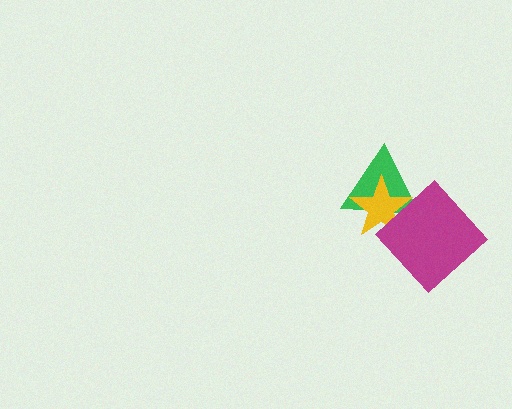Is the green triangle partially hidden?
Yes, it is partially covered by another shape.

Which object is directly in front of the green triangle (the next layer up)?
The yellow star is directly in front of the green triangle.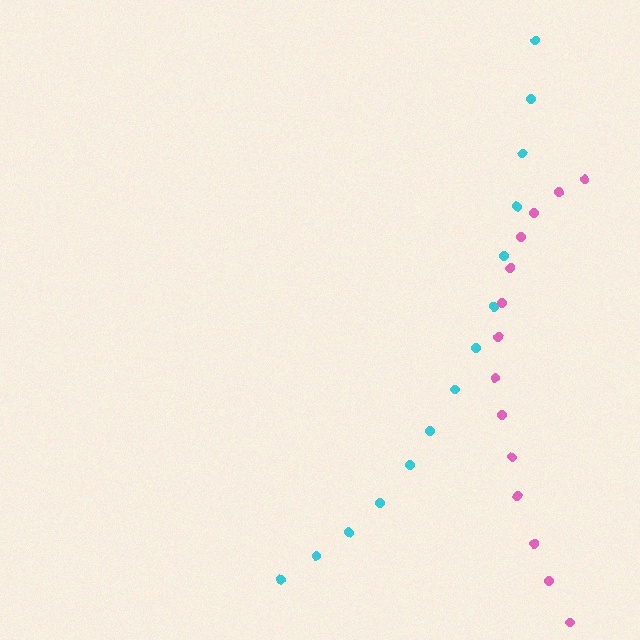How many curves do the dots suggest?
There are 2 distinct paths.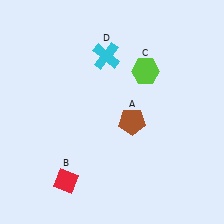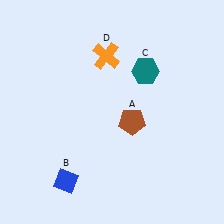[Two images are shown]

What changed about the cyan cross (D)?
In Image 1, D is cyan. In Image 2, it changed to orange.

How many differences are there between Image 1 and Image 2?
There are 3 differences between the two images.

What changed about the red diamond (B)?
In Image 1, B is red. In Image 2, it changed to blue.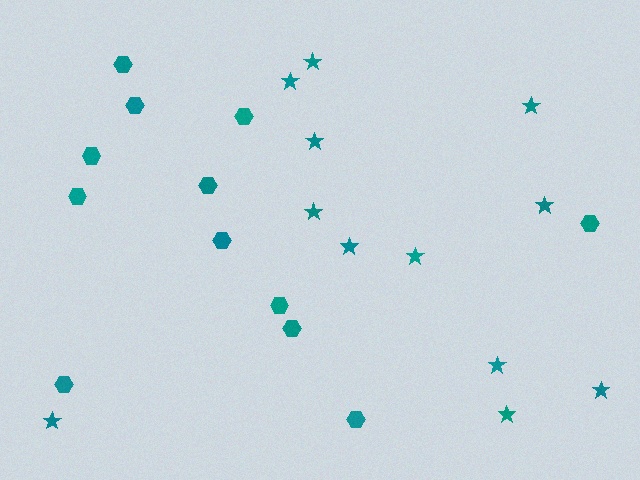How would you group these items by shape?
There are 2 groups: one group of hexagons (12) and one group of stars (12).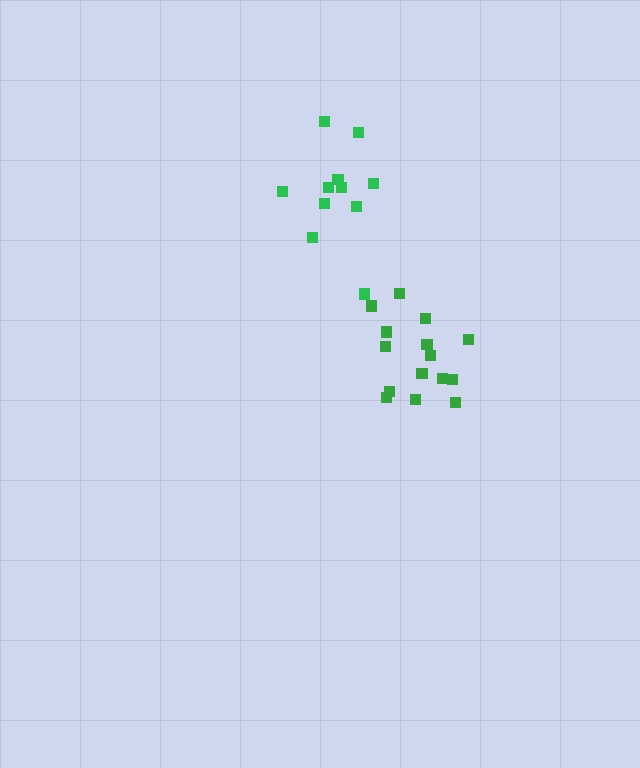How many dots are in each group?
Group 1: 11 dots, Group 2: 15 dots (26 total).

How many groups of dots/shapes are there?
There are 2 groups.